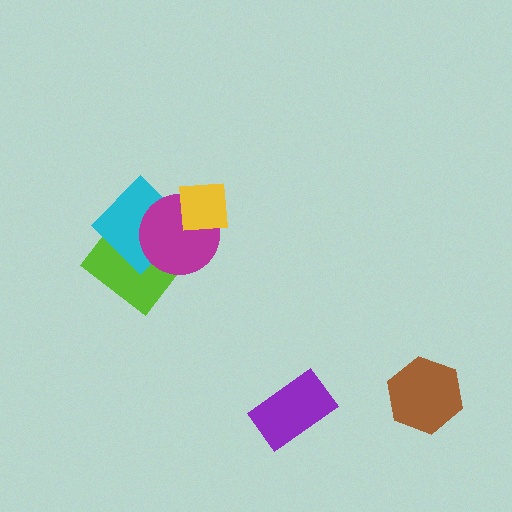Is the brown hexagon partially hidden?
No, no other shape covers it.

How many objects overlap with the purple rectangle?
0 objects overlap with the purple rectangle.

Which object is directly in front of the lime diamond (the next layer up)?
The cyan diamond is directly in front of the lime diamond.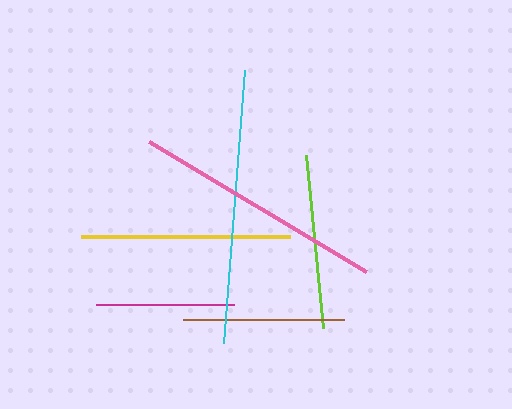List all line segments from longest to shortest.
From longest to shortest: cyan, pink, yellow, lime, brown, magenta.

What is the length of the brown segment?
The brown segment is approximately 160 pixels long.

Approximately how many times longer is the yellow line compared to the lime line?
The yellow line is approximately 1.2 times the length of the lime line.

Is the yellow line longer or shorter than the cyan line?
The cyan line is longer than the yellow line.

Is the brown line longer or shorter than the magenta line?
The brown line is longer than the magenta line.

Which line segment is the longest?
The cyan line is the longest at approximately 274 pixels.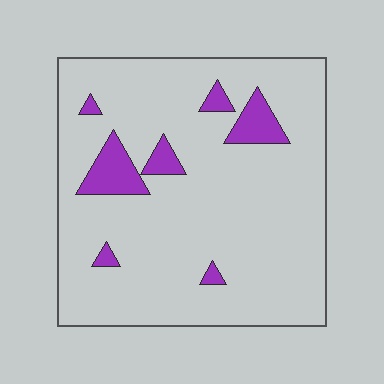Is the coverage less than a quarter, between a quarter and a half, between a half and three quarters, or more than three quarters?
Less than a quarter.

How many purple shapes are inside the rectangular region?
7.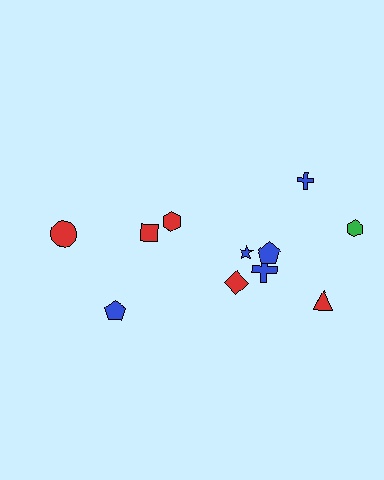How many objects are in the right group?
There are 7 objects.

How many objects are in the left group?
There are 4 objects.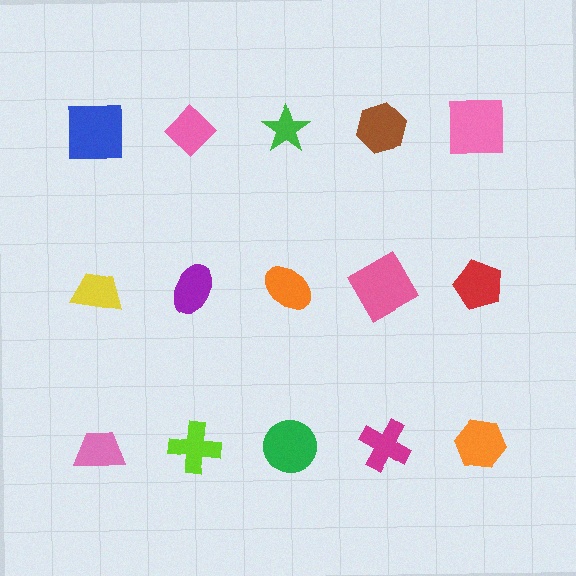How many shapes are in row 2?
5 shapes.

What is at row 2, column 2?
A purple ellipse.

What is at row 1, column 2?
A pink diamond.